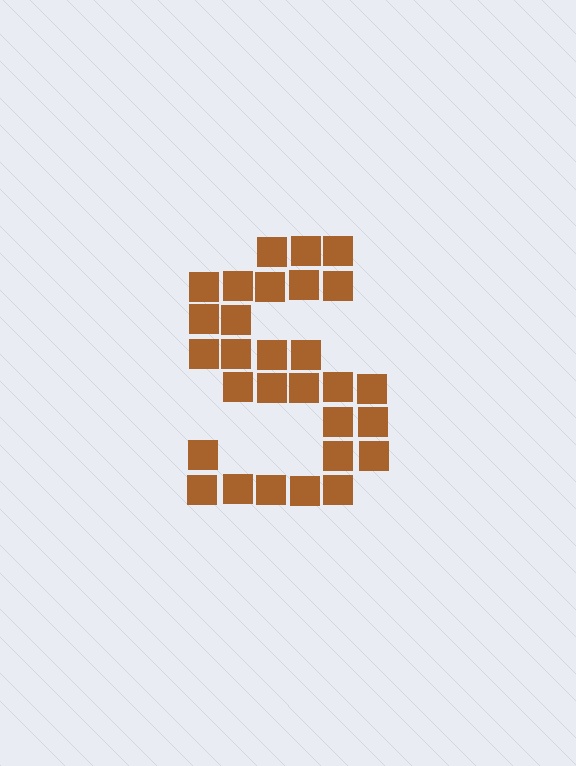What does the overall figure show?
The overall figure shows the letter S.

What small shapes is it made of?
It is made of small squares.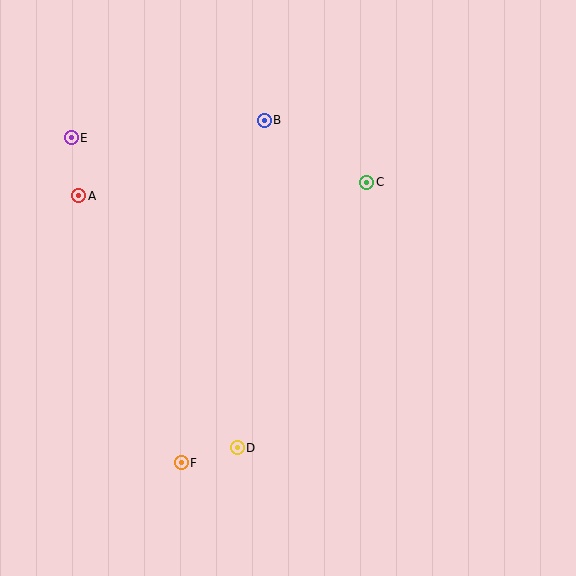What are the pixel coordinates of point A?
Point A is at (79, 196).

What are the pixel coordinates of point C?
Point C is at (367, 182).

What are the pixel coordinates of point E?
Point E is at (71, 138).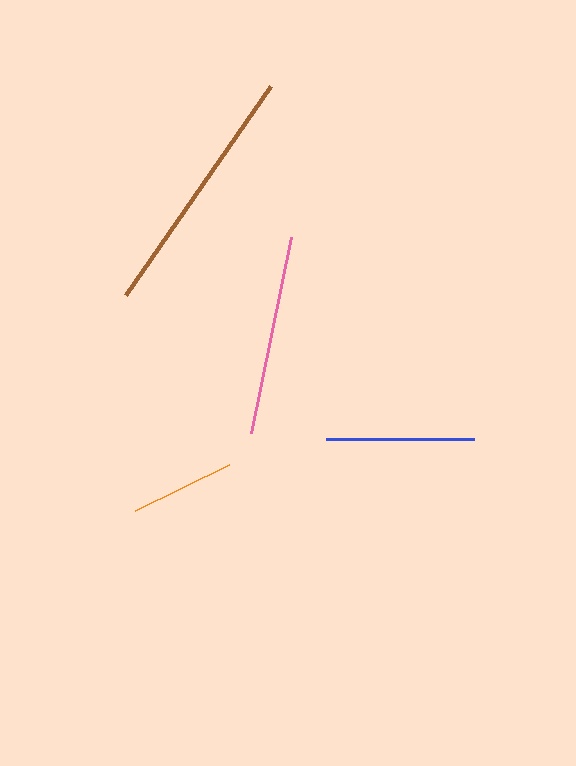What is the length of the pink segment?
The pink segment is approximately 200 pixels long.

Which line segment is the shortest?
The orange line is the shortest at approximately 104 pixels.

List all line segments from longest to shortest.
From longest to shortest: brown, pink, blue, orange.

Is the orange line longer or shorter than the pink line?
The pink line is longer than the orange line.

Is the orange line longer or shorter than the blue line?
The blue line is longer than the orange line.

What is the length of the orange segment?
The orange segment is approximately 104 pixels long.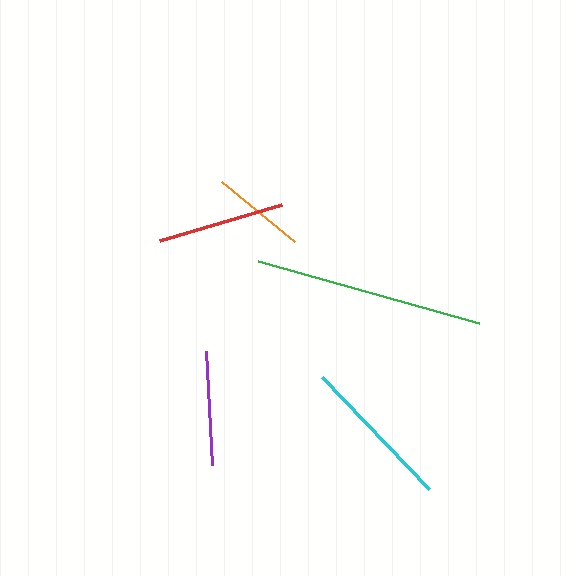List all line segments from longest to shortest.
From longest to shortest: green, cyan, red, purple, orange.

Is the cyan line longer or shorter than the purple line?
The cyan line is longer than the purple line.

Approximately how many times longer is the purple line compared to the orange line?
The purple line is approximately 1.2 times the length of the orange line.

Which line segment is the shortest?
The orange line is the shortest at approximately 95 pixels.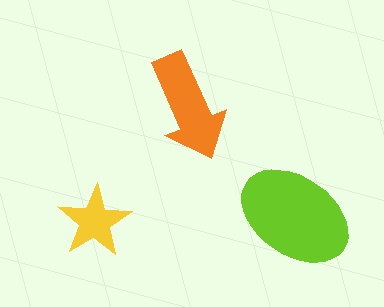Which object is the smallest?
The yellow star.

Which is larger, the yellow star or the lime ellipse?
The lime ellipse.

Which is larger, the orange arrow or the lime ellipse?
The lime ellipse.